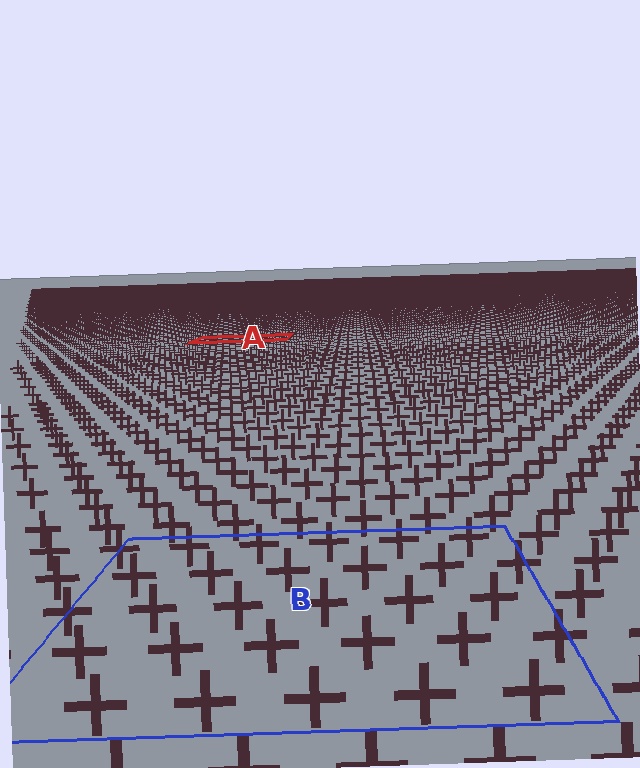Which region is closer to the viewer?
Region B is closer. The texture elements there are larger and more spread out.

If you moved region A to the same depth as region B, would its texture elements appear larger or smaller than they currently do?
They would appear larger. At a closer depth, the same texture elements are projected at a bigger on-screen size.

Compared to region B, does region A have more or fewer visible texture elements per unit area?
Region A has more texture elements per unit area — they are packed more densely because it is farther away.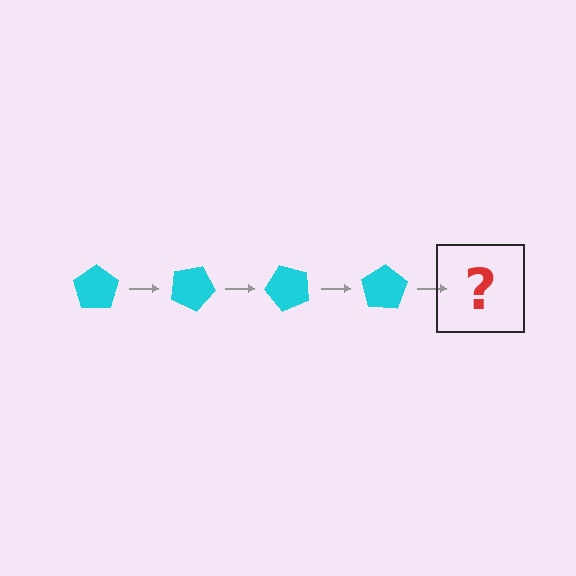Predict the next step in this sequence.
The next step is a cyan pentagon rotated 100 degrees.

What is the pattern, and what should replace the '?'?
The pattern is that the pentagon rotates 25 degrees each step. The '?' should be a cyan pentagon rotated 100 degrees.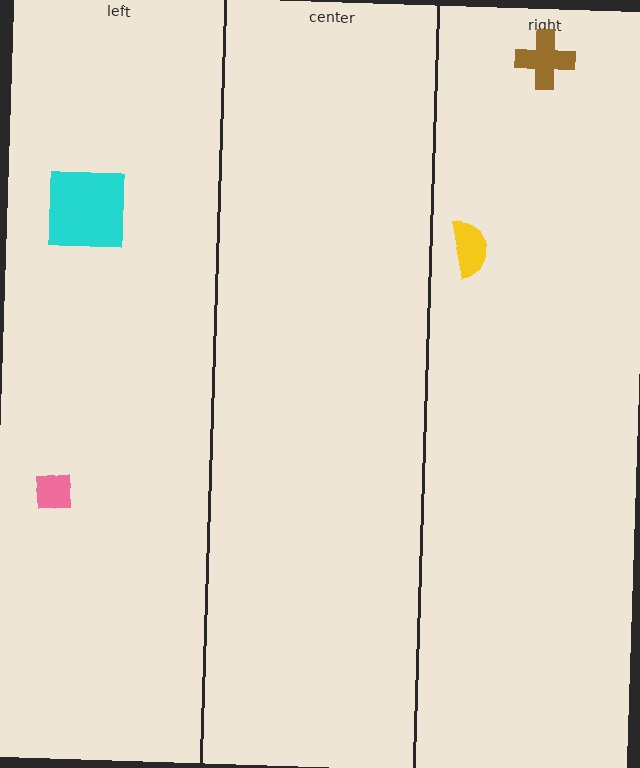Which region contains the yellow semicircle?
The right region.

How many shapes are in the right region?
2.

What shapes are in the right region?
The brown cross, the yellow semicircle.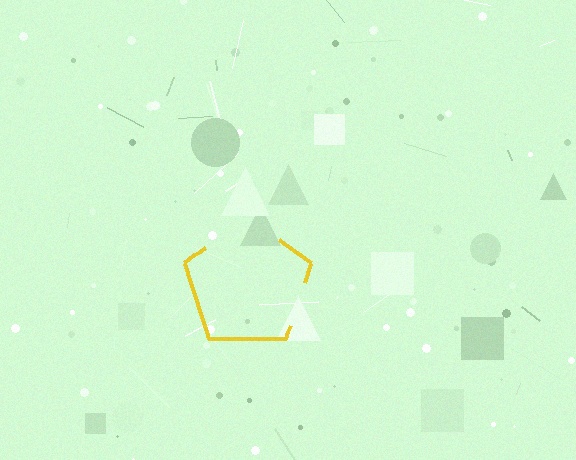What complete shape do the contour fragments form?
The contour fragments form a pentagon.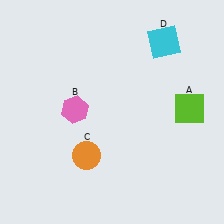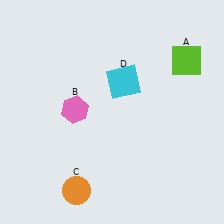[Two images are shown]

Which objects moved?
The objects that moved are: the lime square (A), the orange circle (C), the cyan square (D).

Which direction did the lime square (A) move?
The lime square (A) moved up.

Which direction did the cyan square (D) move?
The cyan square (D) moved left.